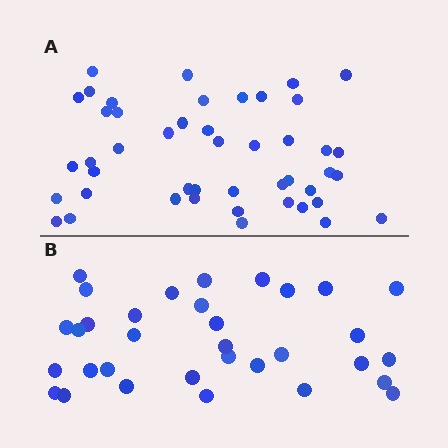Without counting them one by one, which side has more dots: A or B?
Region A (the top region) has more dots.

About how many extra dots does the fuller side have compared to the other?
Region A has approximately 15 more dots than region B.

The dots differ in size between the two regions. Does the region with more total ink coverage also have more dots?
No. Region B has more total ink coverage because its dots are larger, but region A actually contains more individual dots. Total area can be misleading — the number of items is what matters here.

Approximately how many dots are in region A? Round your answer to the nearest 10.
About 50 dots. (The exact count is 46, which rounds to 50.)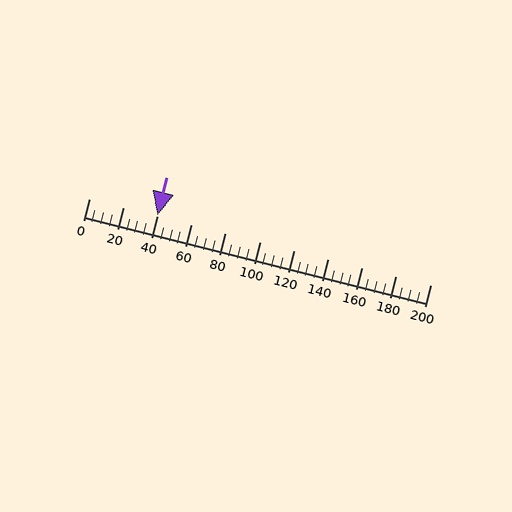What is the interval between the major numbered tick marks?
The major tick marks are spaced 20 units apart.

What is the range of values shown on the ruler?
The ruler shows values from 0 to 200.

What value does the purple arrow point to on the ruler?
The purple arrow points to approximately 40.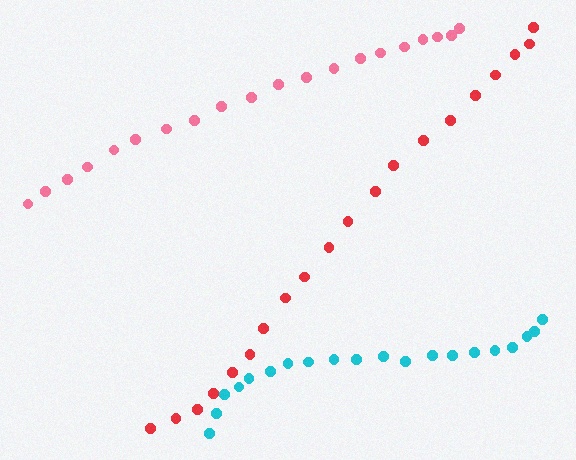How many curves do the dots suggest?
There are 3 distinct paths.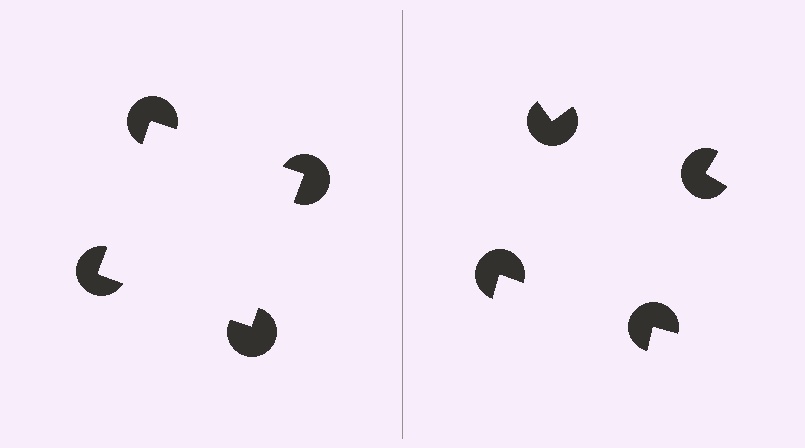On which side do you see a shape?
An illusory square appears on the left side. On the right side the wedge cuts are rotated, so no coherent shape forms.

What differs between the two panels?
The pac-man discs are positioned identically on both sides; only the wedge orientations differ. On the left they align to a square; on the right they are misaligned.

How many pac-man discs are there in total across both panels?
8 — 4 on each side.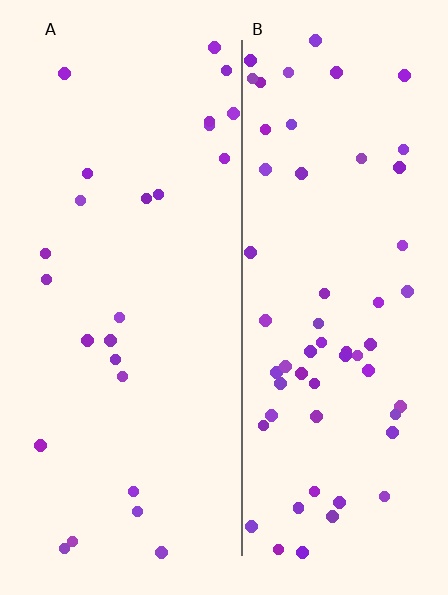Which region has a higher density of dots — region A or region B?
B (the right).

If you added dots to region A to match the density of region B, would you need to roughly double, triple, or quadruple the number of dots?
Approximately double.